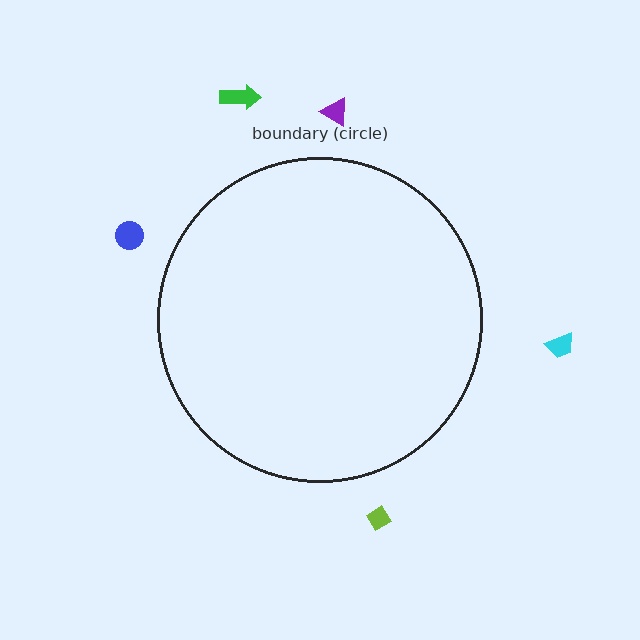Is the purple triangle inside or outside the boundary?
Outside.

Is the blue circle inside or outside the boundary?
Outside.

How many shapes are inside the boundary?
0 inside, 5 outside.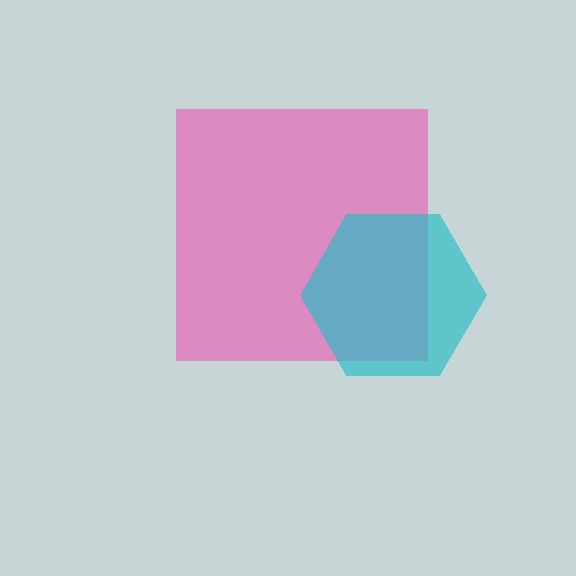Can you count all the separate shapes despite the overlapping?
Yes, there are 2 separate shapes.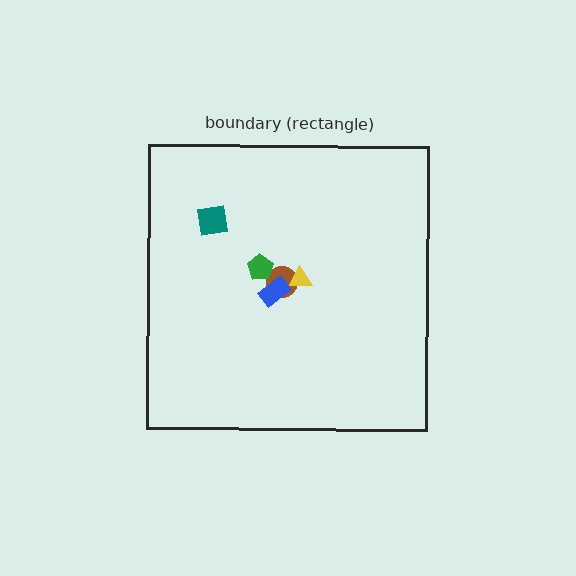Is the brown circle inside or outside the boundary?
Inside.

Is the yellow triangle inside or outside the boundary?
Inside.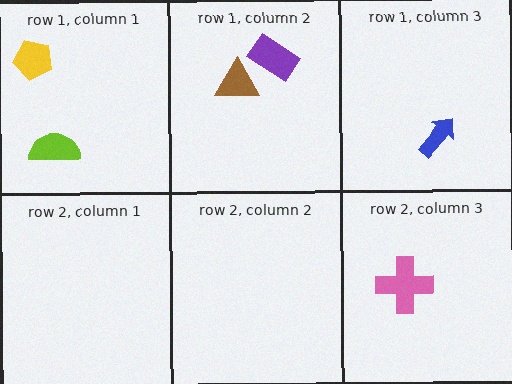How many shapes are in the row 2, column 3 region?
1.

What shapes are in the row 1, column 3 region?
The blue arrow.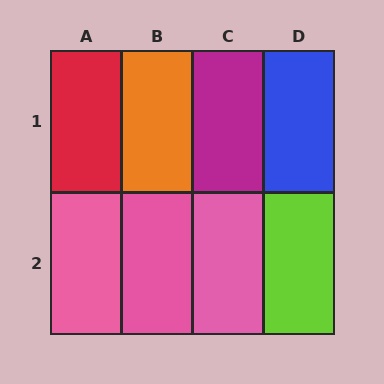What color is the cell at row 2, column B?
Pink.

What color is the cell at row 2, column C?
Pink.